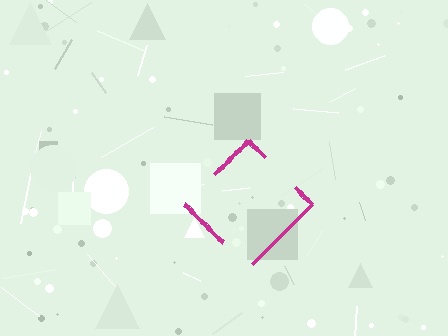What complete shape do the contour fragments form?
The contour fragments form a diamond.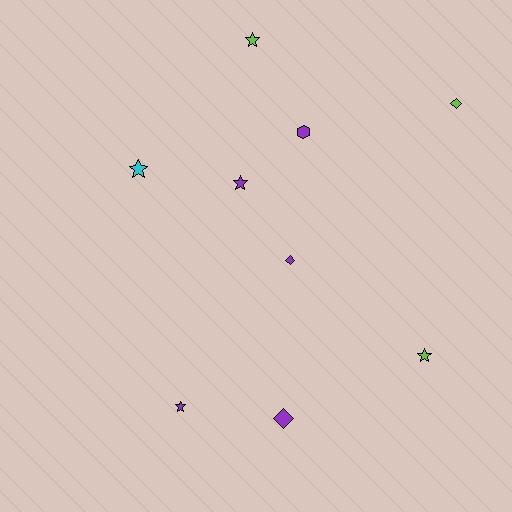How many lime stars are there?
There are 2 lime stars.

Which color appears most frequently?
Purple, with 5 objects.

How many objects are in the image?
There are 9 objects.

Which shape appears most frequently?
Star, with 5 objects.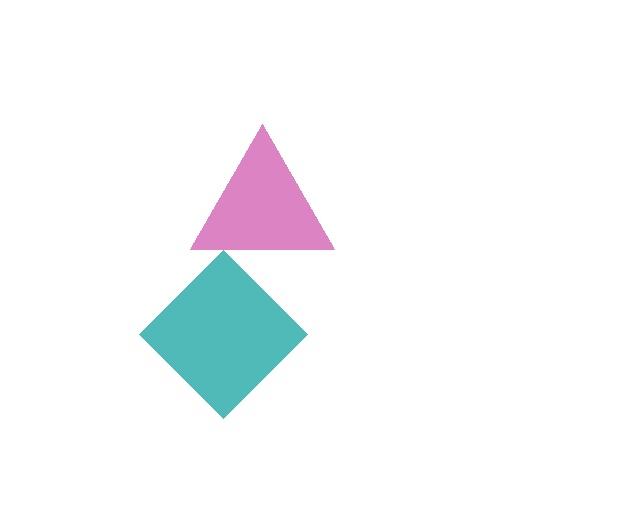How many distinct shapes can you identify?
There are 2 distinct shapes: a magenta triangle, a teal diamond.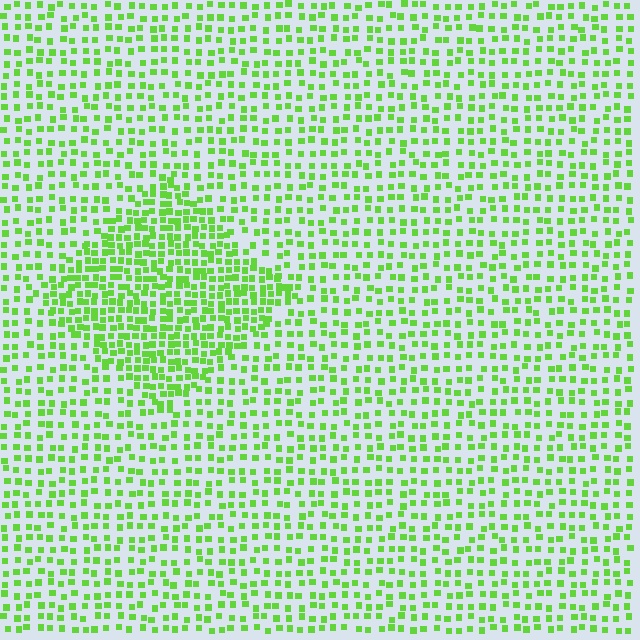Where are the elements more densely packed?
The elements are more densely packed inside the diamond boundary.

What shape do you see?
I see a diamond.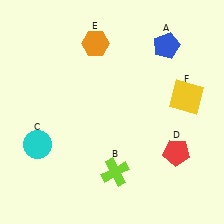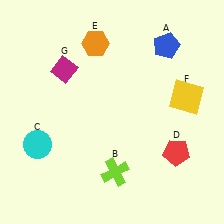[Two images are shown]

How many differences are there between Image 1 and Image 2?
There is 1 difference between the two images.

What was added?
A magenta diamond (G) was added in Image 2.